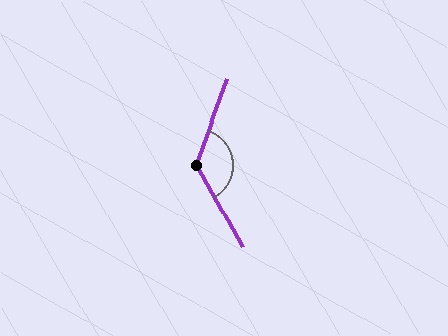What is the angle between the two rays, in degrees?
Approximately 130 degrees.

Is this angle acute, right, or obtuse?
It is obtuse.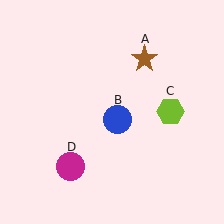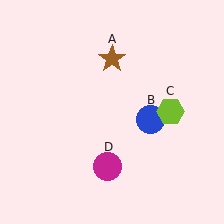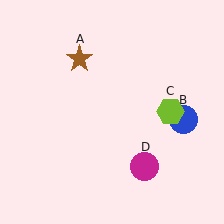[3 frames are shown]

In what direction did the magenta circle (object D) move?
The magenta circle (object D) moved right.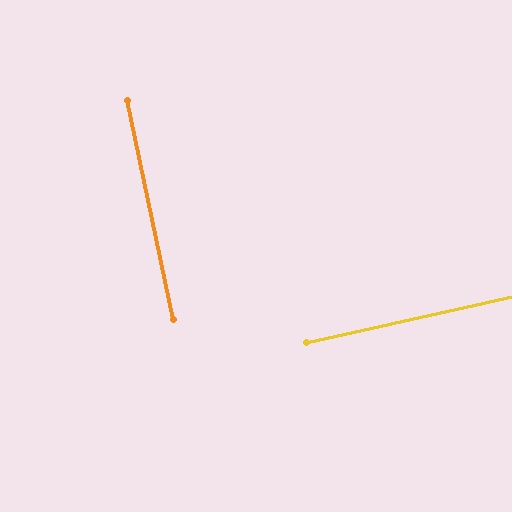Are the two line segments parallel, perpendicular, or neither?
Perpendicular — they meet at approximately 89°.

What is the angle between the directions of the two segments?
Approximately 89 degrees.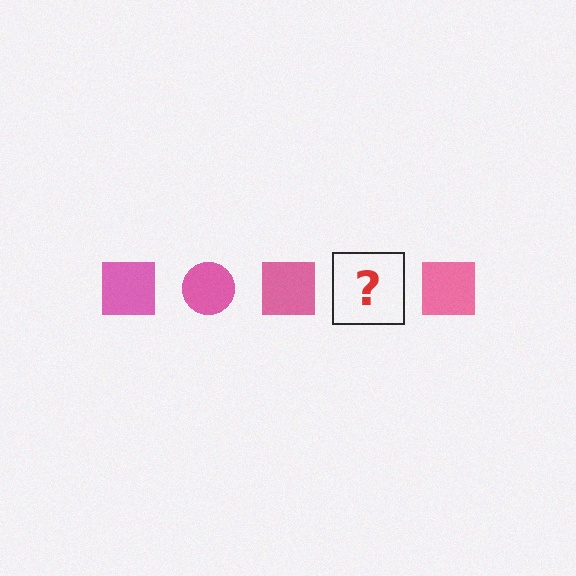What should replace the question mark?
The question mark should be replaced with a pink circle.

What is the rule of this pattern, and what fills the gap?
The rule is that the pattern cycles through square, circle shapes in pink. The gap should be filled with a pink circle.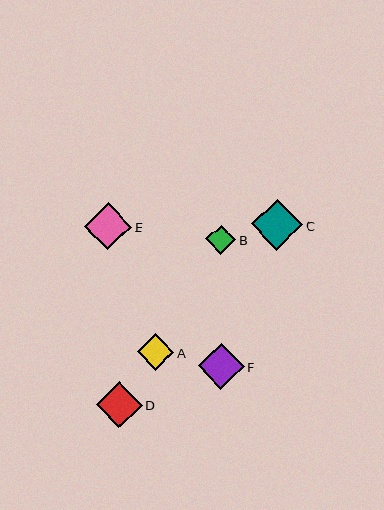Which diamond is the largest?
Diamond C is the largest with a size of approximately 51 pixels.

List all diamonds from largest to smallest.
From largest to smallest: C, E, F, D, A, B.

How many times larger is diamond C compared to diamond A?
Diamond C is approximately 1.4 times the size of diamond A.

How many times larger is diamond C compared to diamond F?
Diamond C is approximately 1.1 times the size of diamond F.